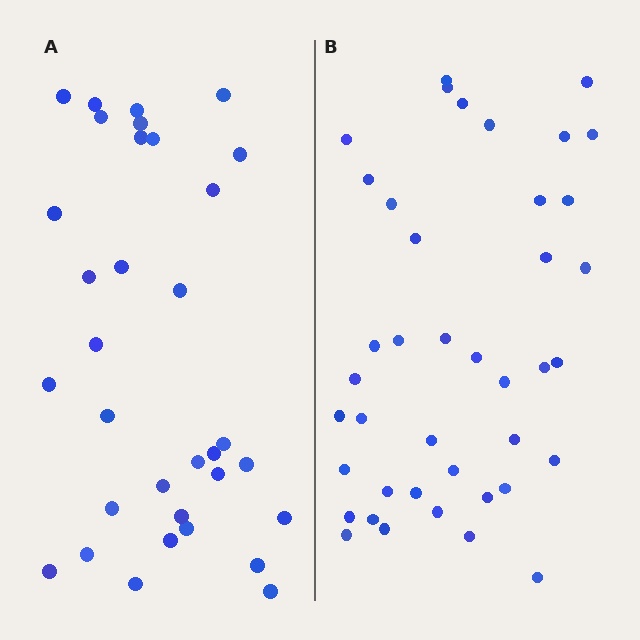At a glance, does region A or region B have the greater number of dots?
Region B (the right region) has more dots.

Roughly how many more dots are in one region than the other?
Region B has roughly 8 or so more dots than region A.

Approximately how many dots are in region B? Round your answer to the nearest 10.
About 40 dots. (The exact count is 41, which rounds to 40.)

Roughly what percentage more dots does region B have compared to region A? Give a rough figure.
About 25% more.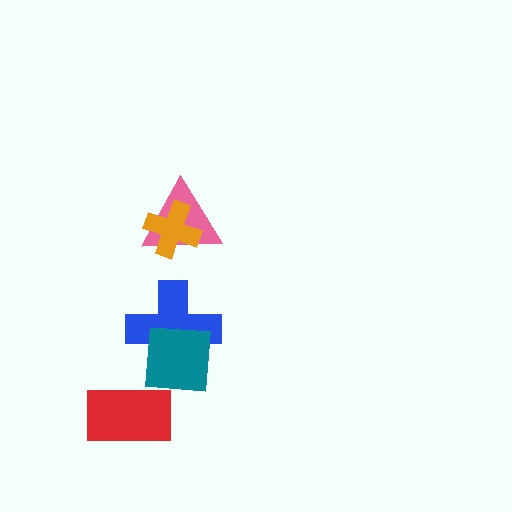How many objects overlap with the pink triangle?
1 object overlaps with the pink triangle.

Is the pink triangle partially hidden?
Yes, it is partially covered by another shape.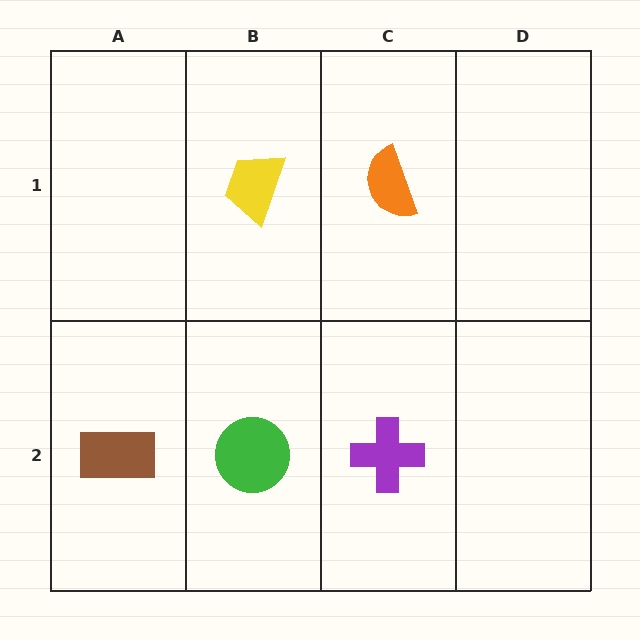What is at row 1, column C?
An orange semicircle.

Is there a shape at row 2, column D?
No, that cell is empty.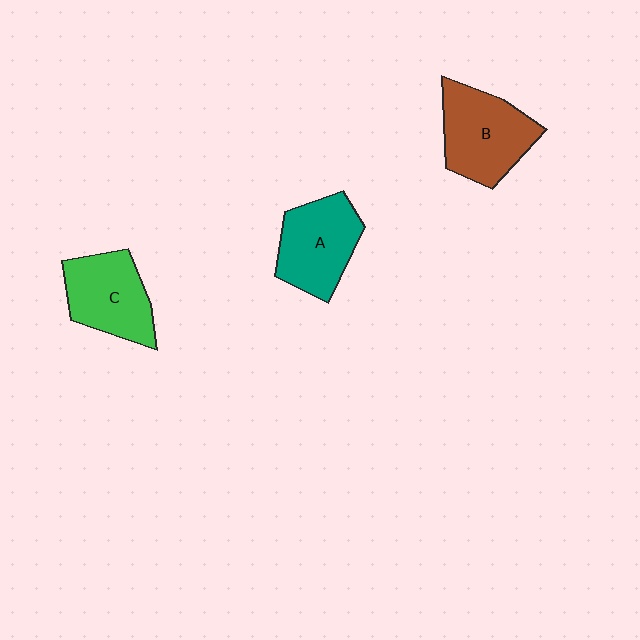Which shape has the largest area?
Shape B (brown).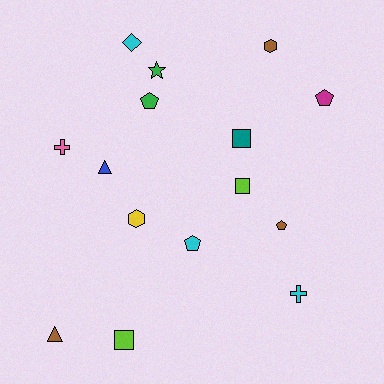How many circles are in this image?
There are no circles.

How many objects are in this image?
There are 15 objects.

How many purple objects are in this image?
There are no purple objects.